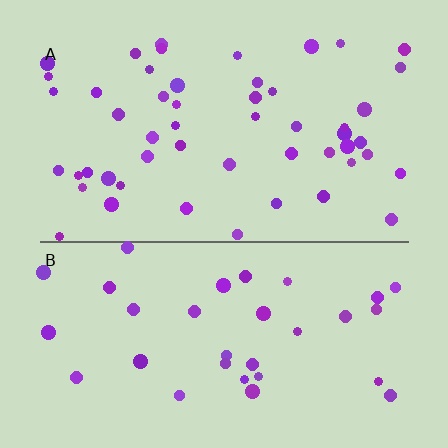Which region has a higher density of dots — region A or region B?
A (the top).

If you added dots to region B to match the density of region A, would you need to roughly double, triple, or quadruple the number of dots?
Approximately double.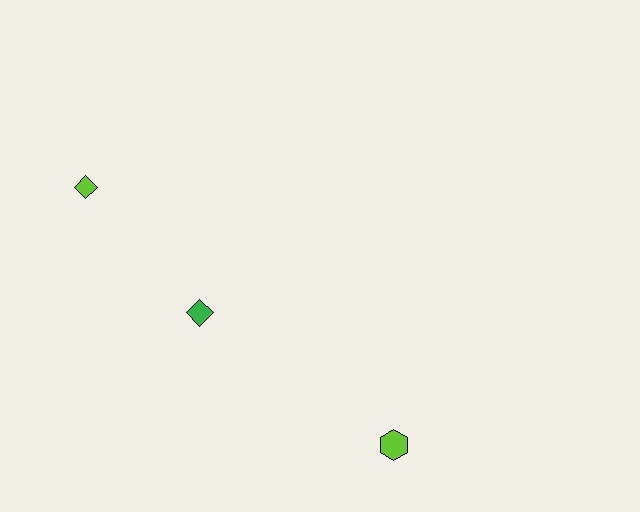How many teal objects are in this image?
There are no teal objects.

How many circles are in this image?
There are no circles.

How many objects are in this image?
There are 3 objects.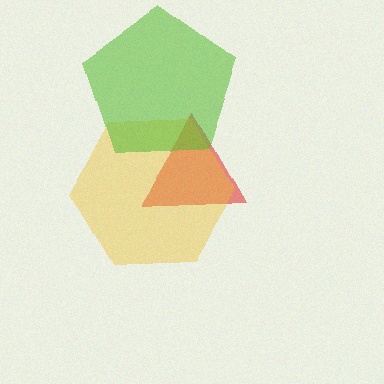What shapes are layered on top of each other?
The layered shapes are: a red triangle, a yellow hexagon, a lime pentagon.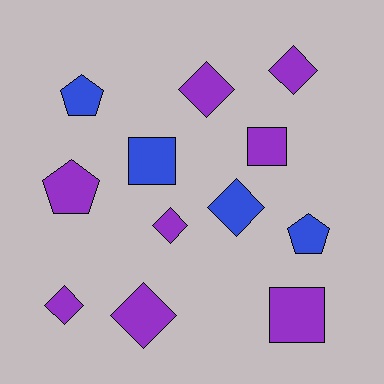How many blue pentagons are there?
There are 2 blue pentagons.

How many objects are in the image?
There are 12 objects.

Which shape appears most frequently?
Diamond, with 6 objects.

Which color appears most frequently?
Purple, with 8 objects.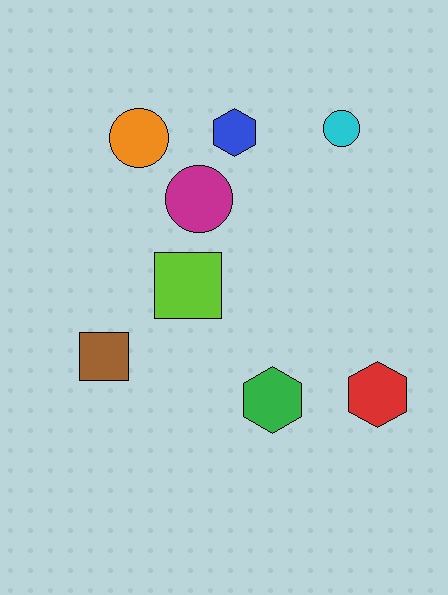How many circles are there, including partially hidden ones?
There are 3 circles.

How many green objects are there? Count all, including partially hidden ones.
There is 1 green object.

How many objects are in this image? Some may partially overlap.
There are 8 objects.